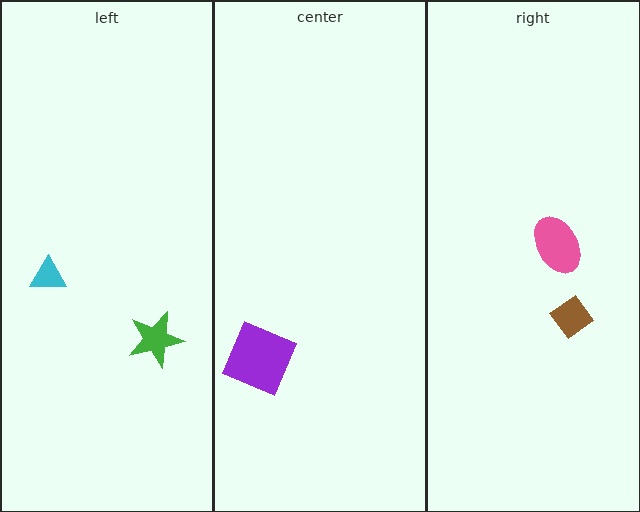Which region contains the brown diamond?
The right region.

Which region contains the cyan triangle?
The left region.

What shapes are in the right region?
The pink ellipse, the brown diamond.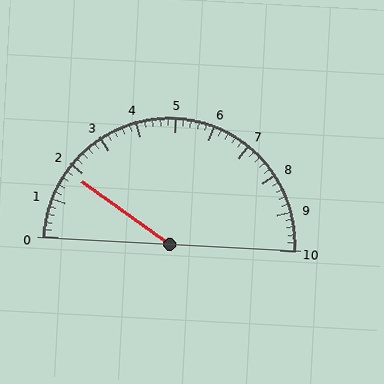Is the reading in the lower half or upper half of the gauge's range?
The reading is in the lower half of the range (0 to 10).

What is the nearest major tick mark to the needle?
The nearest major tick mark is 2.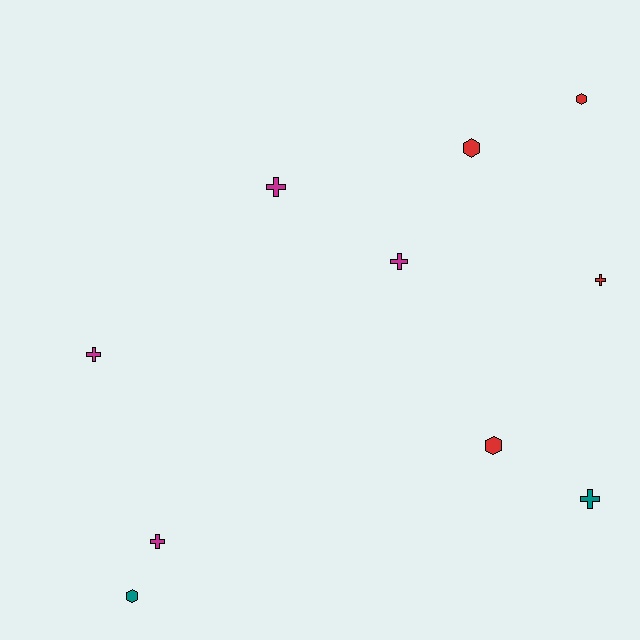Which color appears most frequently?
Red, with 4 objects.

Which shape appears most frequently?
Cross, with 6 objects.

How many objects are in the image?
There are 10 objects.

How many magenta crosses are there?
There are 4 magenta crosses.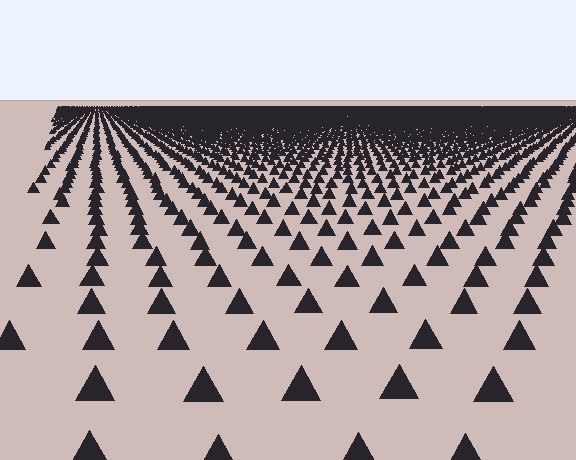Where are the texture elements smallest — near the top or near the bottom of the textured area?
Near the top.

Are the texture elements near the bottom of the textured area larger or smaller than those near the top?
Larger. Near the bottom, elements are closer to the viewer and appear at a bigger on-screen size.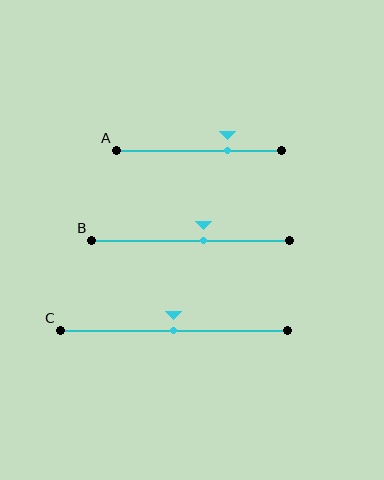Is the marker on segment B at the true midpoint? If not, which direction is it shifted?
No, the marker on segment B is shifted to the right by about 7% of the segment length.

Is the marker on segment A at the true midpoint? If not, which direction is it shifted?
No, the marker on segment A is shifted to the right by about 17% of the segment length.